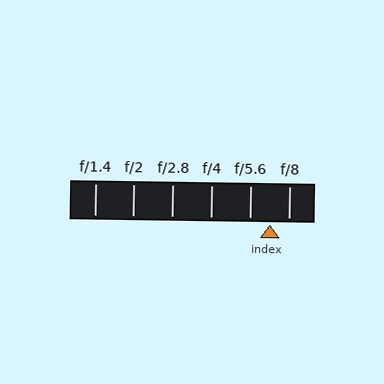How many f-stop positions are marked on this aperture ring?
There are 6 f-stop positions marked.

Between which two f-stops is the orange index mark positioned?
The index mark is between f/5.6 and f/8.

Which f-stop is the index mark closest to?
The index mark is closest to f/8.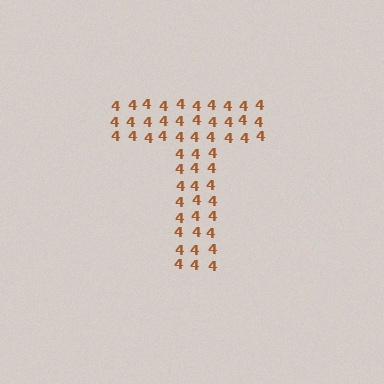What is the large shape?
The large shape is the letter T.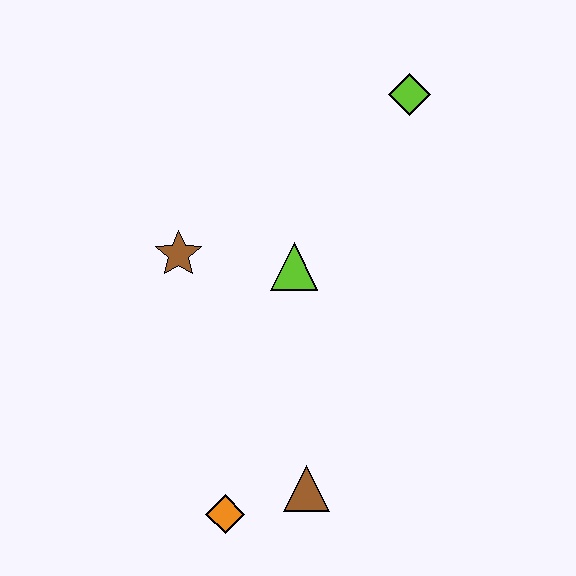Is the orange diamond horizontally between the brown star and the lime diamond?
Yes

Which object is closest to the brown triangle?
The orange diamond is closest to the brown triangle.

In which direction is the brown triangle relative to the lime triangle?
The brown triangle is below the lime triangle.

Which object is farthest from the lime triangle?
The orange diamond is farthest from the lime triangle.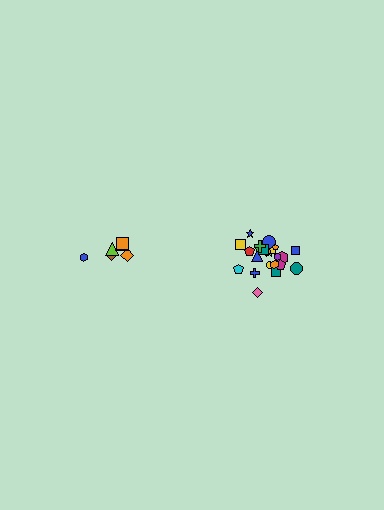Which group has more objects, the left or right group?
The right group.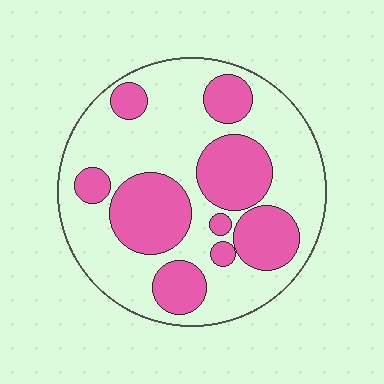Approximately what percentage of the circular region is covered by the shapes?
Approximately 35%.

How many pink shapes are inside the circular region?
9.